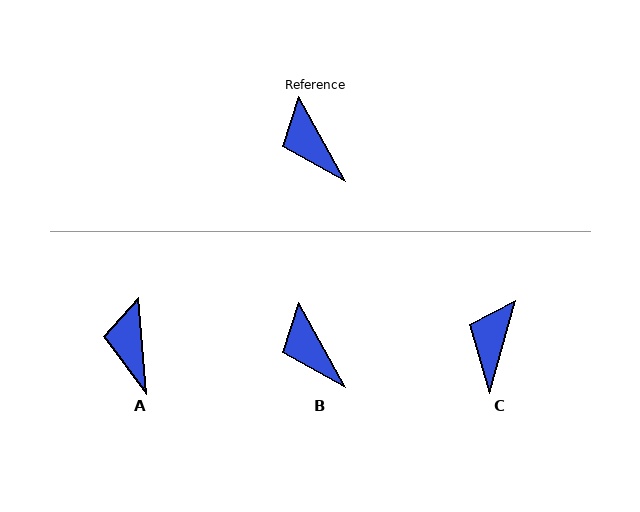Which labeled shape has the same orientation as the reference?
B.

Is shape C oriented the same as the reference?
No, it is off by about 45 degrees.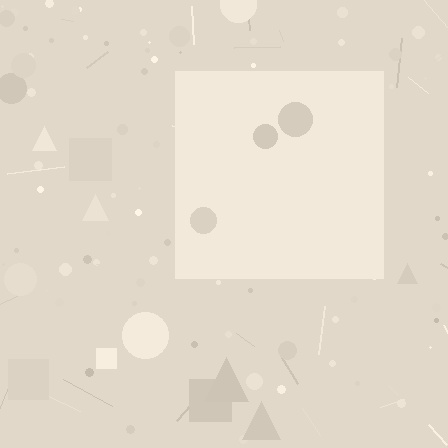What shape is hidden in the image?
A square is hidden in the image.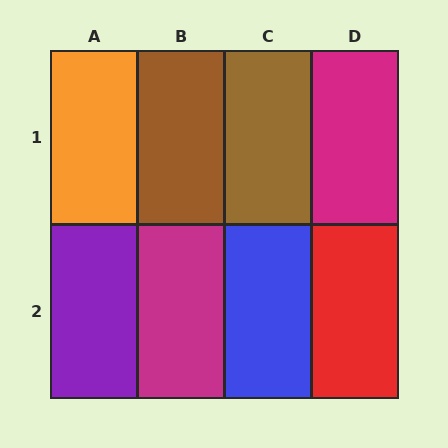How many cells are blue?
1 cell is blue.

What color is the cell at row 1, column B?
Brown.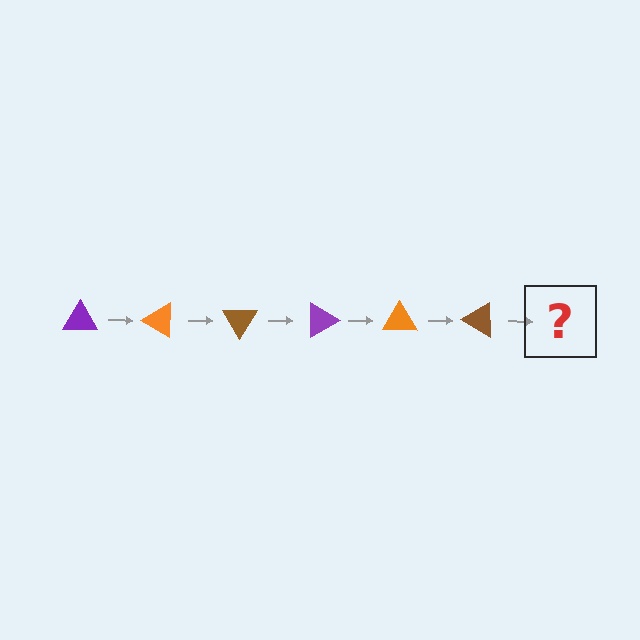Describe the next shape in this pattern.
It should be a purple triangle, rotated 180 degrees from the start.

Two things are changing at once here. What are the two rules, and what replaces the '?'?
The two rules are that it rotates 30 degrees each step and the color cycles through purple, orange, and brown. The '?' should be a purple triangle, rotated 180 degrees from the start.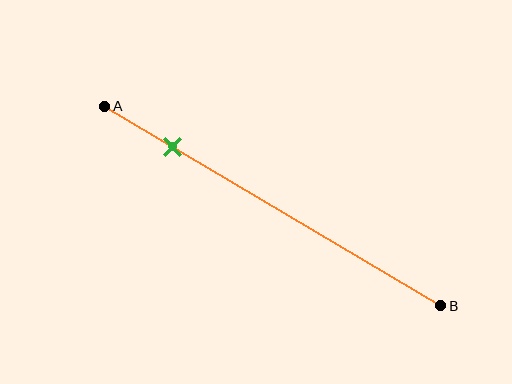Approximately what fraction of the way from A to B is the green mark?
The green mark is approximately 20% of the way from A to B.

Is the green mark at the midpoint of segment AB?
No, the mark is at about 20% from A, not at the 50% midpoint.